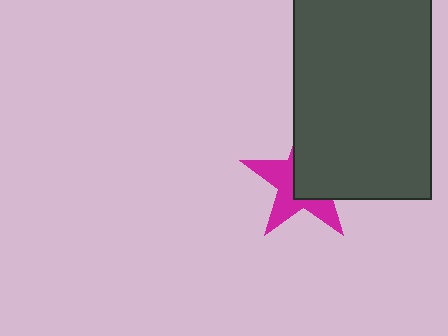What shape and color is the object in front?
The object in front is a dark gray rectangle.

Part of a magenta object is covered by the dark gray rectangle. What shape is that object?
It is a star.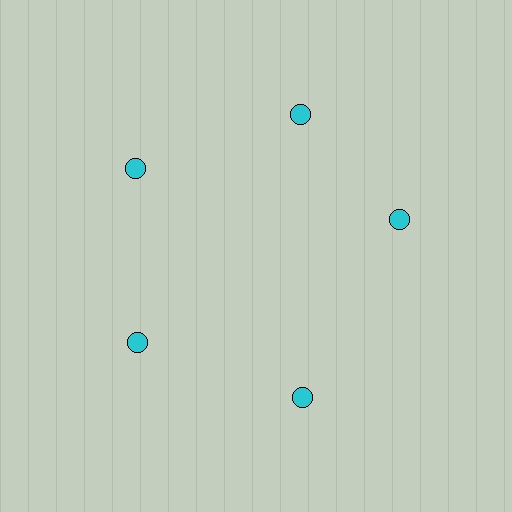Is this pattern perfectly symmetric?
No. The 5 cyan circles are arranged in a ring, but one element near the 3 o'clock position is rotated out of alignment along the ring, breaking the 5-fold rotational symmetry.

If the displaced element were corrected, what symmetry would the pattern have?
It would have 5-fold rotational symmetry — the pattern would map onto itself every 72 degrees.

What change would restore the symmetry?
The symmetry would be restored by rotating it back into even spacing with its neighbors so that all 5 circles sit at equal angles and equal distance from the center.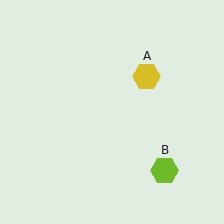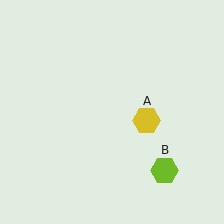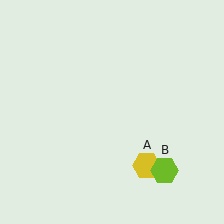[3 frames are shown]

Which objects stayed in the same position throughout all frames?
Lime hexagon (object B) remained stationary.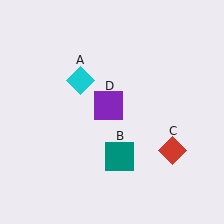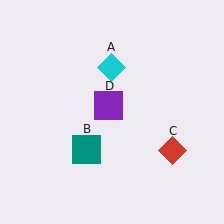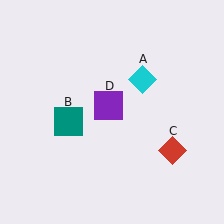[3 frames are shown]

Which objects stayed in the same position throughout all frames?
Red diamond (object C) and purple square (object D) remained stationary.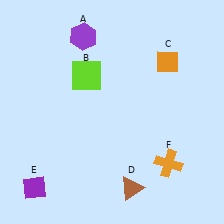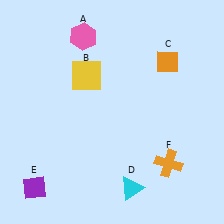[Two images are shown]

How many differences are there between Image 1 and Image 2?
There are 3 differences between the two images.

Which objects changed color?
A changed from purple to pink. B changed from lime to yellow. D changed from brown to cyan.